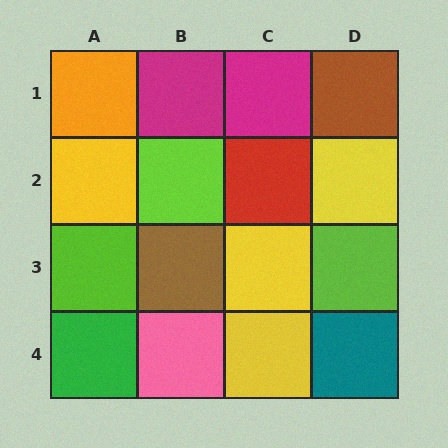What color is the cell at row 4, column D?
Teal.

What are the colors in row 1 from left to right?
Orange, magenta, magenta, brown.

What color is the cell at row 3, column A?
Lime.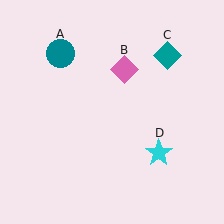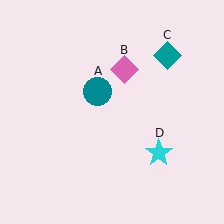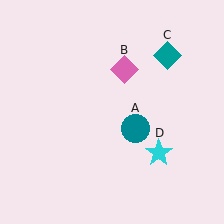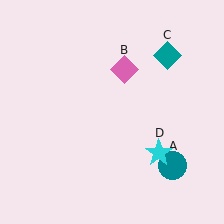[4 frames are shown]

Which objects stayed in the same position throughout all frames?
Pink diamond (object B) and teal diamond (object C) and cyan star (object D) remained stationary.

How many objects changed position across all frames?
1 object changed position: teal circle (object A).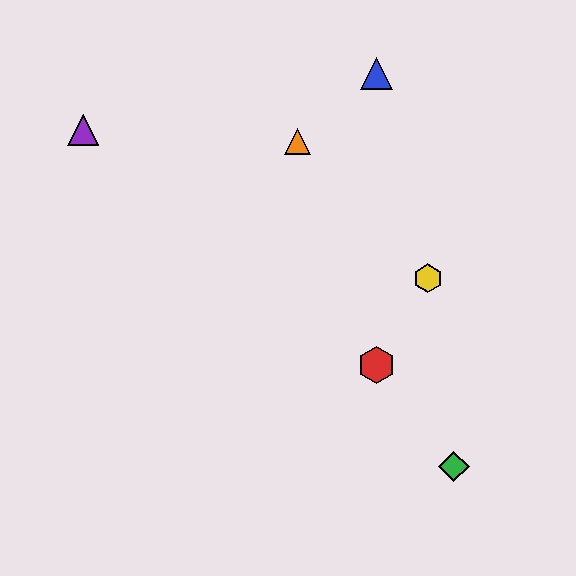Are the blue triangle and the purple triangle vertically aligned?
No, the blue triangle is at x≈377 and the purple triangle is at x≈83.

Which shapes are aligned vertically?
The red hexagon, the blue triangle are aligned vertically.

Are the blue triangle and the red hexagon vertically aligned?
Yes, both are at x≈377.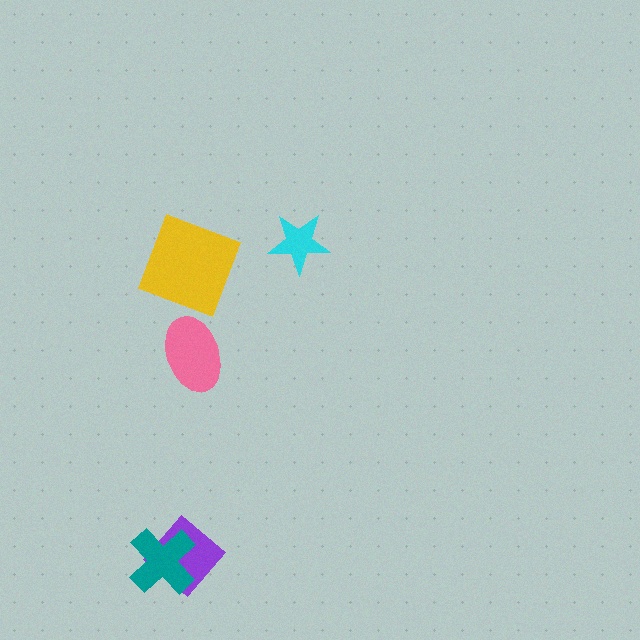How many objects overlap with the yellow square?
0 objects overlap with the yellow square.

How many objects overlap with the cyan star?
0 objects overlap with the cyan star.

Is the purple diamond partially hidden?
Yes, it is partially covered by another shape.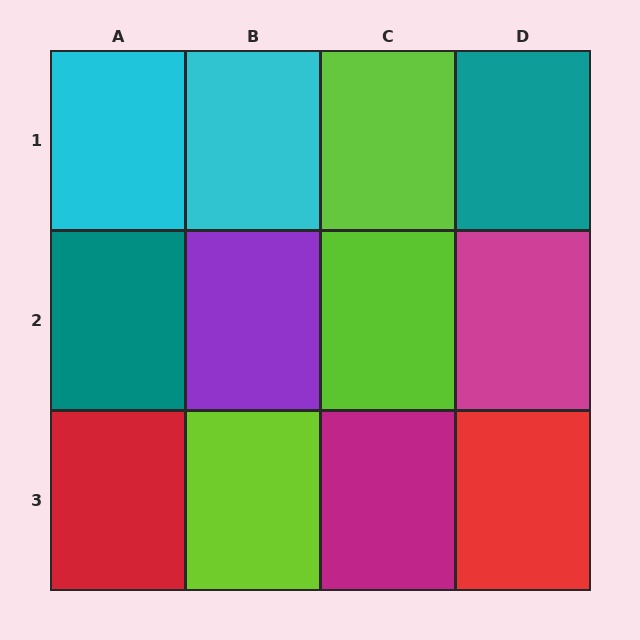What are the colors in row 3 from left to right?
Red, lime, magenta, red.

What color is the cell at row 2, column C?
Lime.